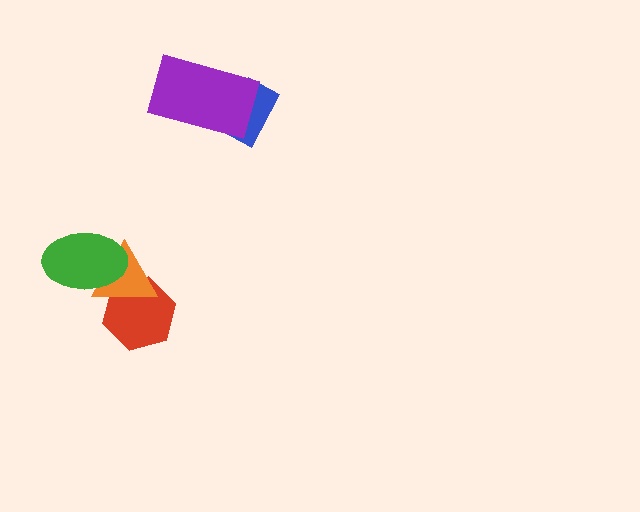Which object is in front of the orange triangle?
The green ellipse is in front of the orange triangle.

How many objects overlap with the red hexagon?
1 object overlaps with the red hexagon.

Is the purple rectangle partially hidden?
No, no other shape covers it.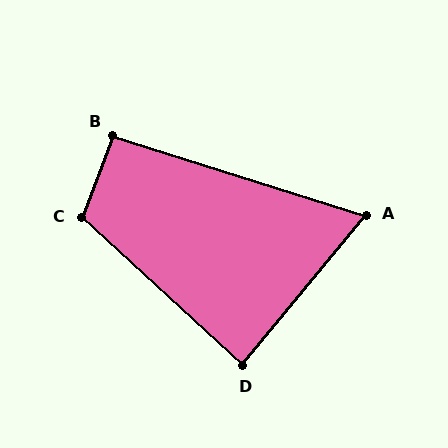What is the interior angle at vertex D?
Approximately 87 degrees (approximately right).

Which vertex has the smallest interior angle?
A, at approximately 68 degrees.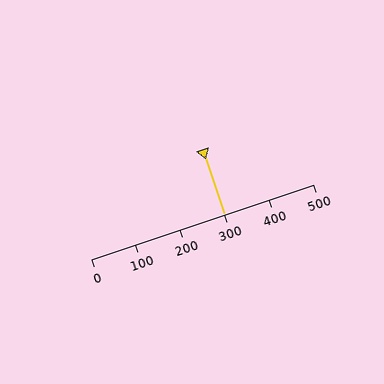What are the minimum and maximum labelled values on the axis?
The axis runs from 0 to 500.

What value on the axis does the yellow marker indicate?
The marker indicates approximately 300.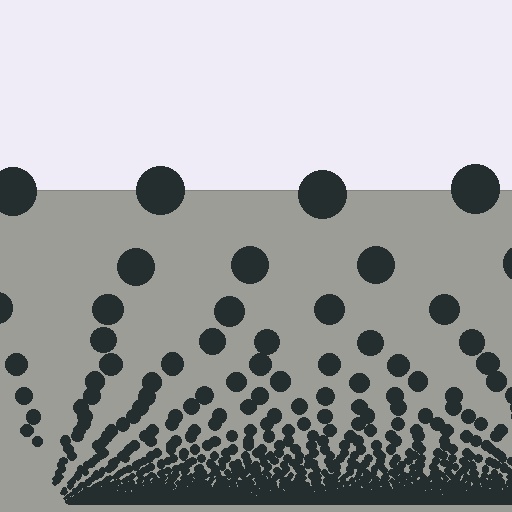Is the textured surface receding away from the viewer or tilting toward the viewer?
The surface appears to tilt toward the viewer. Texture elements get larger and sparser toward the top.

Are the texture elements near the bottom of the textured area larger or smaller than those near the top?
Smaller. The gradient is inverted — elements near the bottom are smaller and denser.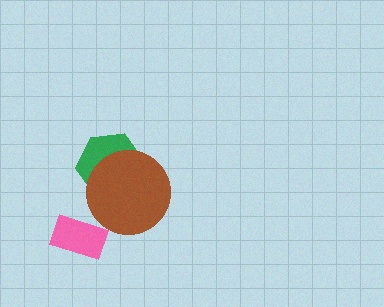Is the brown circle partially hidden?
No, no other shape covers it.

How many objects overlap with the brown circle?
1 object overlaps with the brown circle.